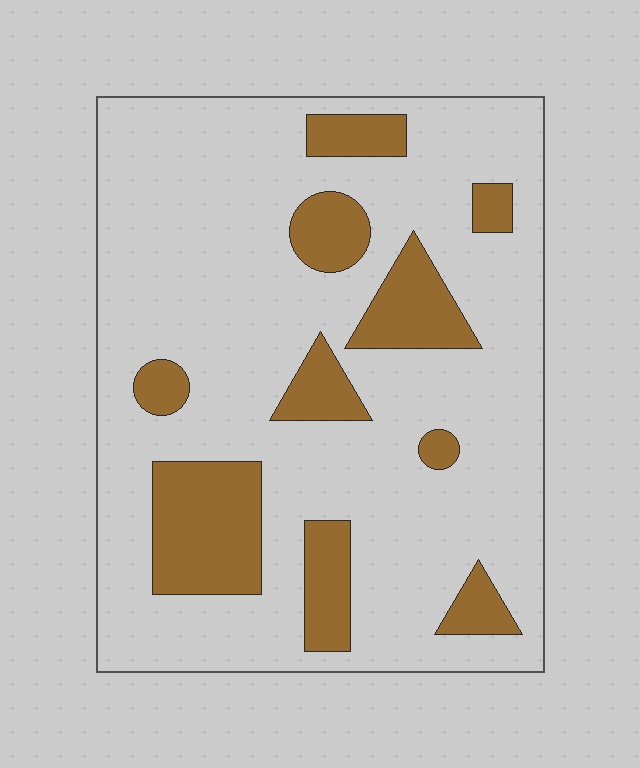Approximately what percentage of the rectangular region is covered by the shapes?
Approximately 20%.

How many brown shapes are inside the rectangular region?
10.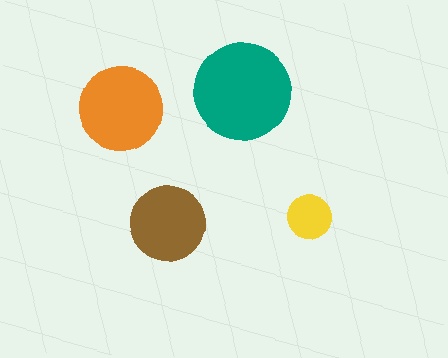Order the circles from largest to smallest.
the teal one, the orange one, the brown one, the yellow one.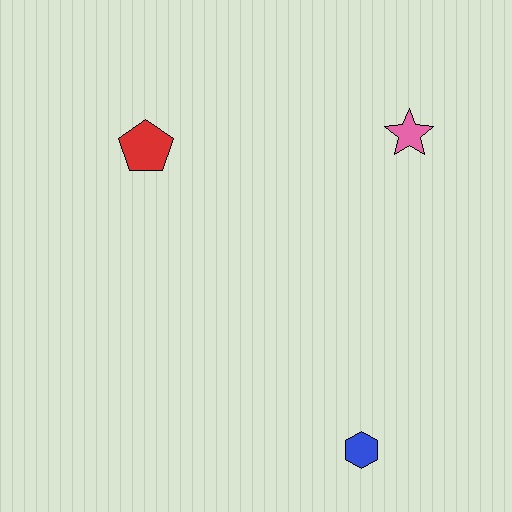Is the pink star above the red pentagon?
Yes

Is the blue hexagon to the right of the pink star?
No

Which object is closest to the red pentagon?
The pink star is closest to the red pentagon.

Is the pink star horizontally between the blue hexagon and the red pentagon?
No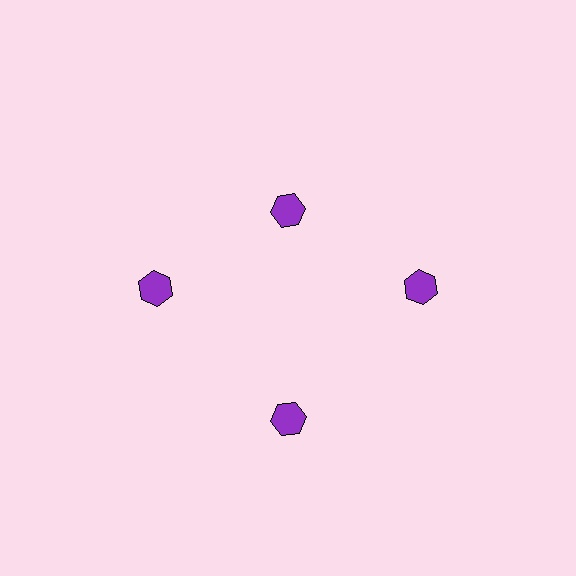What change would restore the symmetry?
The symmetry would be restored by moving it outward, back onto the ring so that all 4 hexagons sit at equal angles and equal distance from the center.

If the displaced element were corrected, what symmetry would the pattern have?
It would have 4-fold rotational symmetry — the pattern would map onto itself every 90 degrees.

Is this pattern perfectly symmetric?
No. The 4 purple hexagons are arranged in a ring, but one element near the 12 o'clock position is pulled inward toward the center, breaking the 4-fold rotational symmetry.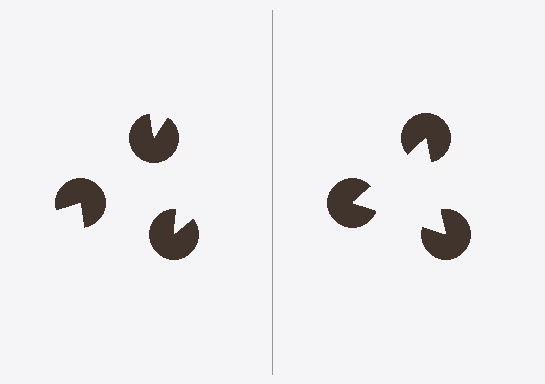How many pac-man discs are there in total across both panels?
6 — 3 on each side.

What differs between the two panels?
The pac-man discs are positioned identically on both sides; only the wedge orientations differ. On the right they align to a triangle; on the left they are misaligned.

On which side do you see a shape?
An illusory triangle appears on the right side. On the left side the wedge cuts are rotated, so no coherent shape forms.